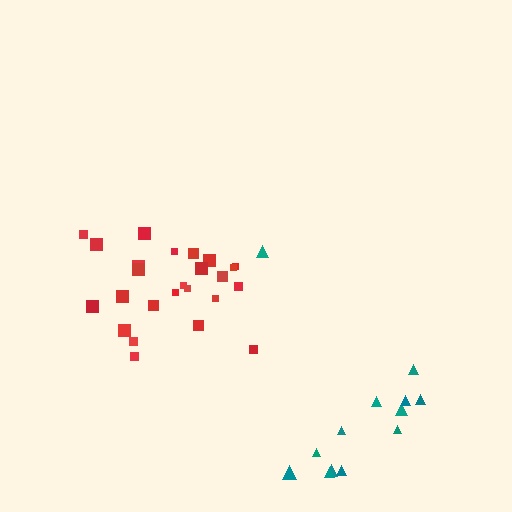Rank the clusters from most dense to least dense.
red, teal.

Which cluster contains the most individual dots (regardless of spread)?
Red (25).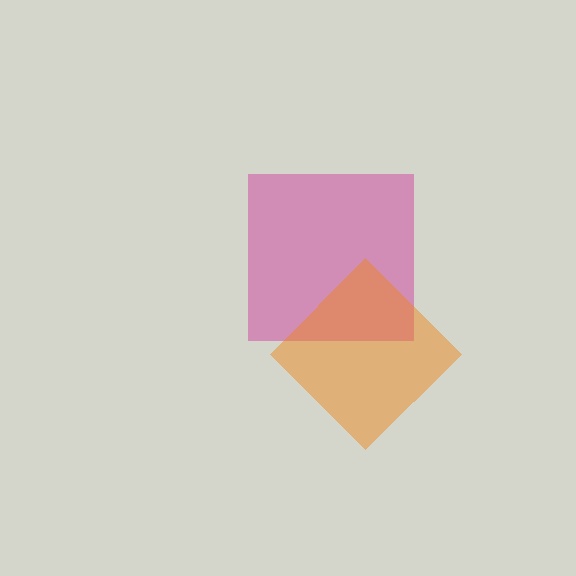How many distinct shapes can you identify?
There are 2 distinct shapes: a magenta square, an orange diamond.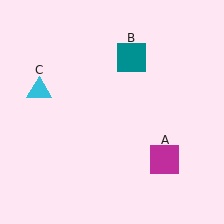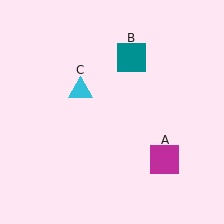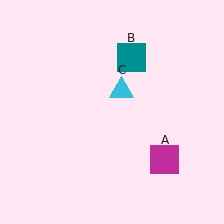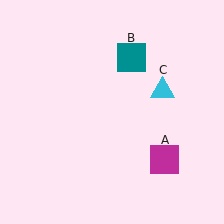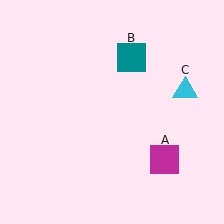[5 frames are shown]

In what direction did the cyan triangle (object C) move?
The cyan triangle (object C) moved right.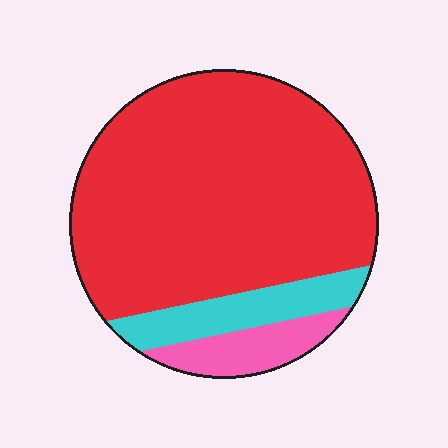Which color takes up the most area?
Red, at roughly 80%.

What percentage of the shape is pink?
Pink covers around 10% of the shape.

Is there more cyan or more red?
Red.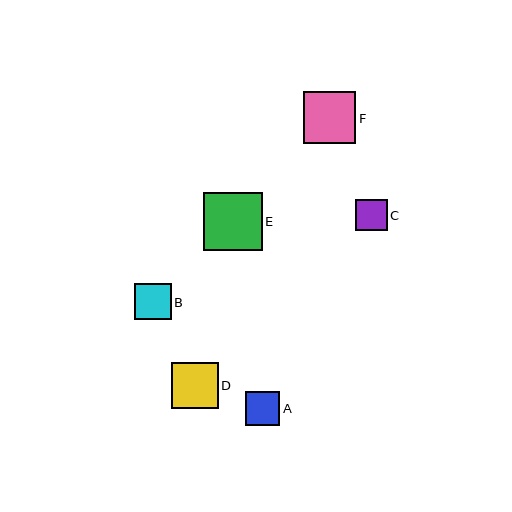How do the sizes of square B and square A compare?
Square B and square A are approximately the same size.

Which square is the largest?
Square E is the largest with a size of approximately 58 pixels.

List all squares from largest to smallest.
From largest to smallest: E, F, D, B, A, C.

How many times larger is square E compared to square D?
Square E is approximately 1.2 times the size of square D.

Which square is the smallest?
Square C is the smallest with a size of approximately 31 pixels.